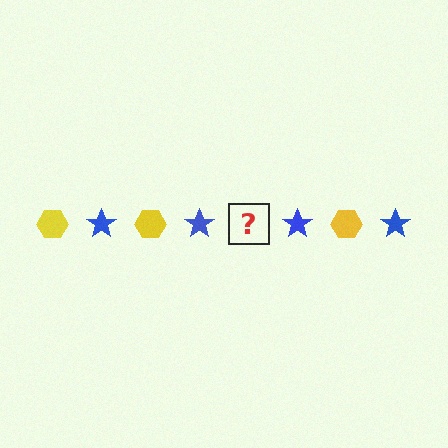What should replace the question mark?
The question mark should be replaced with a yellow hexagon.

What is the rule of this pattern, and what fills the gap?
The rule is that the pattern alternates between yellow hexagon and blue star. The gap should be filled with a yellow hexagon.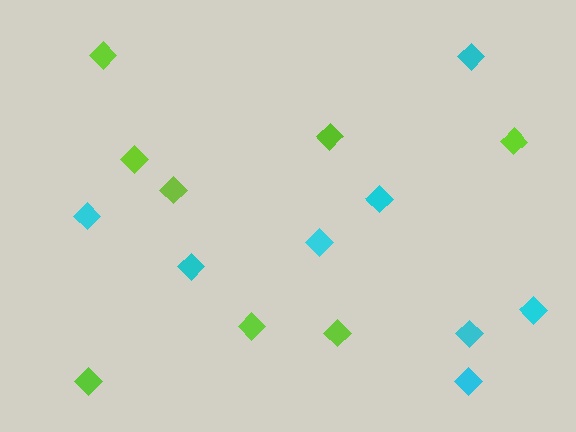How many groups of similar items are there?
There are 2 groups: one group of cyan diamonds (8) and one group of lime diamonds (8).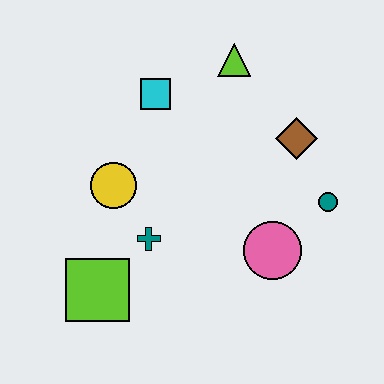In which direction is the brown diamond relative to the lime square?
The brown diamond is to the right of the lime square.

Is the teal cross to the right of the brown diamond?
No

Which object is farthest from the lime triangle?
The lime square is farthest from the lime triangle.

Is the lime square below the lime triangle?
Yes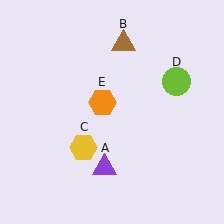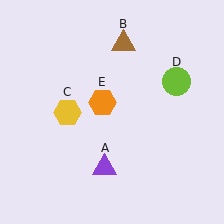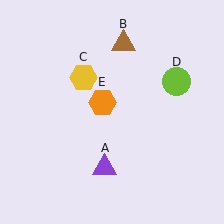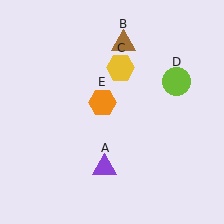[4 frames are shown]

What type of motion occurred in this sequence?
The yellow hexagon (object C) rotated clockwise around the center of the scene.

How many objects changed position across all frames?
1 object changed position: yellow hexagon (object C).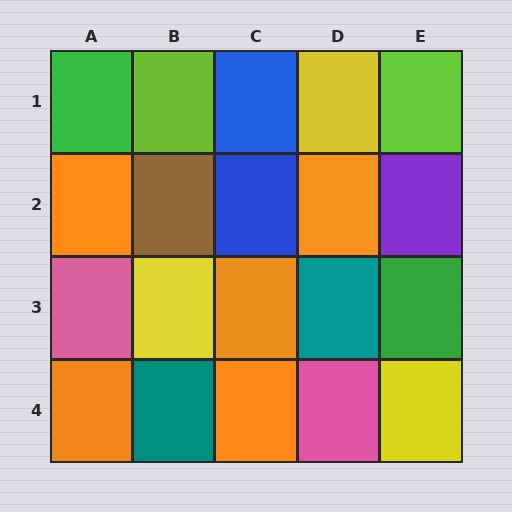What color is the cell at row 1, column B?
Lime.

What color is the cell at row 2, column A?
Orange.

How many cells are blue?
2 cells are blue.